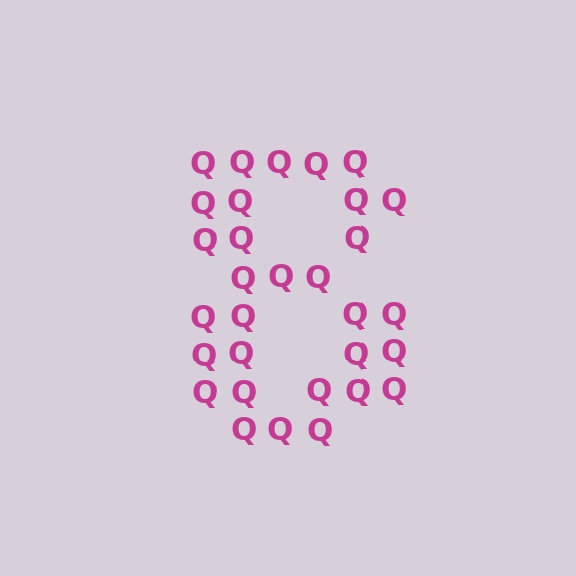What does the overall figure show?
The overall figure shows the digit 8.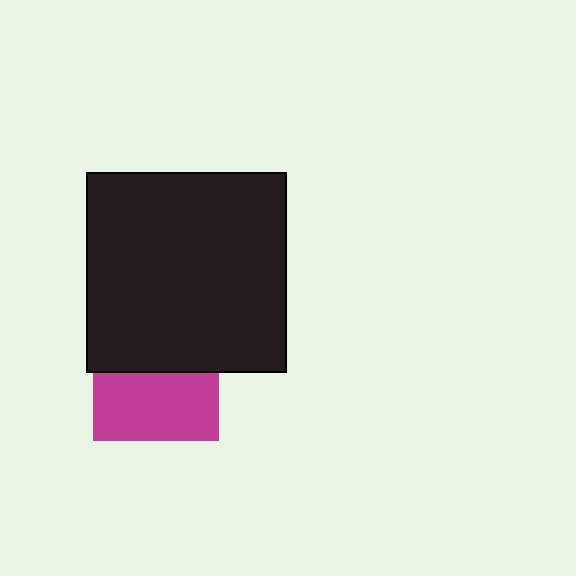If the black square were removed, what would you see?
You would see the complete magenta square.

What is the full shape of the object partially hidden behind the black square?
The partially hidden object is a magenta square.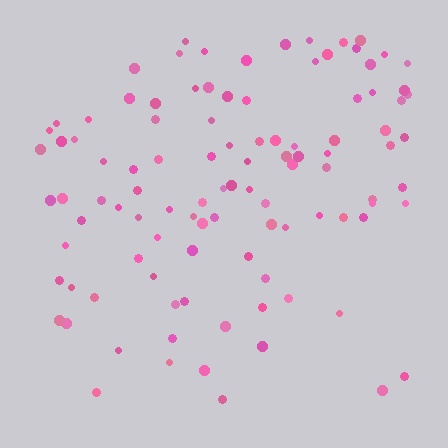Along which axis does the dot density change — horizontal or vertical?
Vertical.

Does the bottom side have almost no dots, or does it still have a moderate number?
Still a moderate number, just noticeably fewer than the top.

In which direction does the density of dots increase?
From bottom to top, with the top side densest.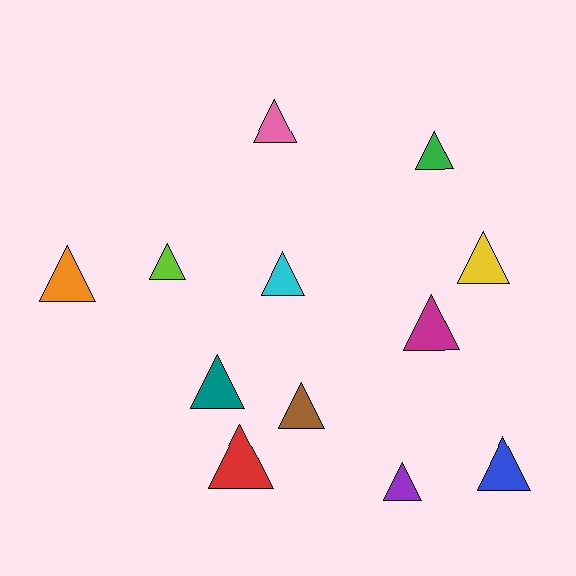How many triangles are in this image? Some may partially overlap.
There are 12 triangles.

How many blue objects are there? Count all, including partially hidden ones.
There is 1 blue object.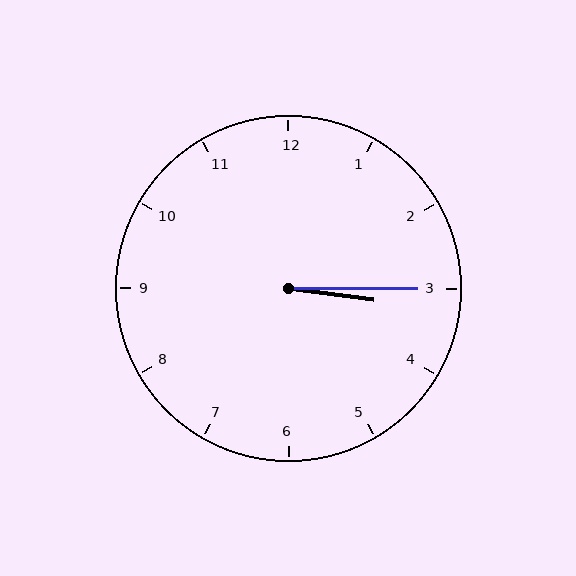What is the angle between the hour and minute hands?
Approximately 8 degrees.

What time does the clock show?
3:15.